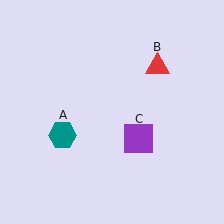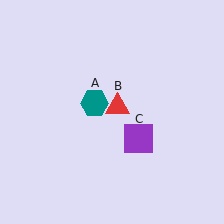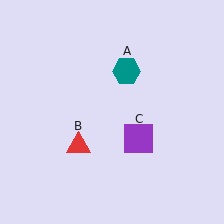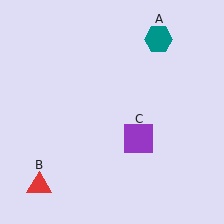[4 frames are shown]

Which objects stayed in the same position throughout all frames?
Purple square (object C) remained stationary.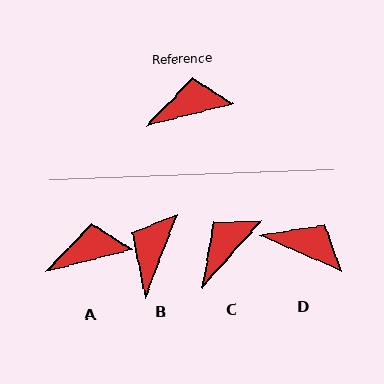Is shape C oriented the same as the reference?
No, it is off by about 33 degrees.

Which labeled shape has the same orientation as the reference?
A.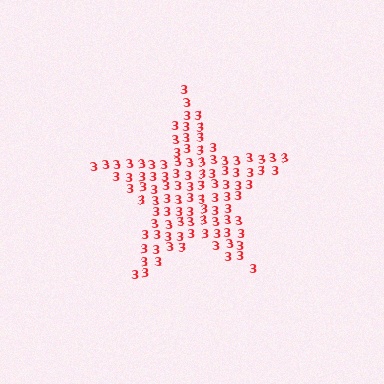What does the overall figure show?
The overall figure shows a star.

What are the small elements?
The small elements are digit 3's.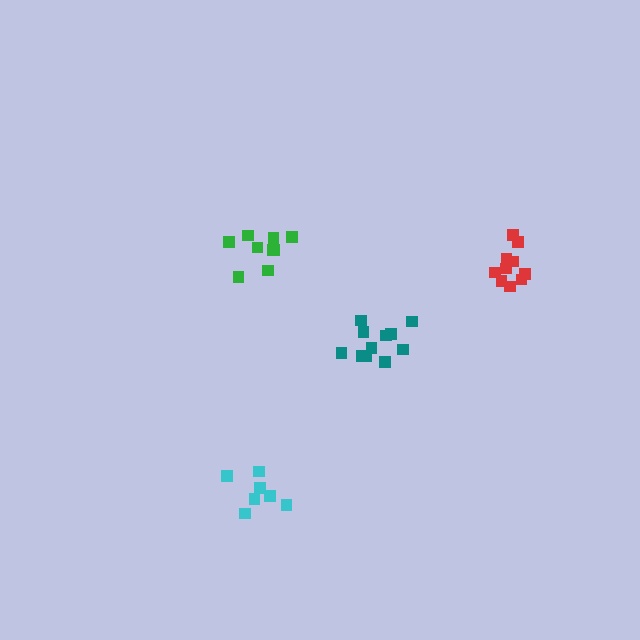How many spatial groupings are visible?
There are 4 spatial groupings.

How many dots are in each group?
Group 1: 9 dots, Group 2: 11 dots, Group 3: 10 dots, Group 4: 7 dots (37 total).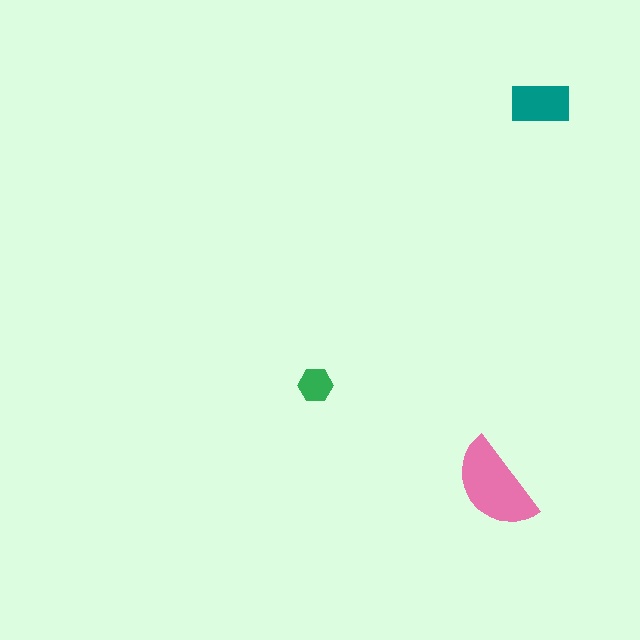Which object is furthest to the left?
The green hexagon is leftmost.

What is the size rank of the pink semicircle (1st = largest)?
1st.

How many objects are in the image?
There are 3 objects in the image.